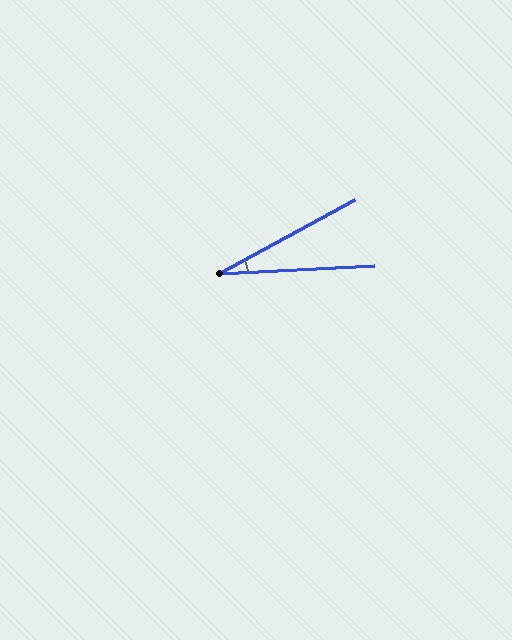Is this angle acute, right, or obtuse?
It is acute.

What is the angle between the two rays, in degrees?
Approximately 25 degrees.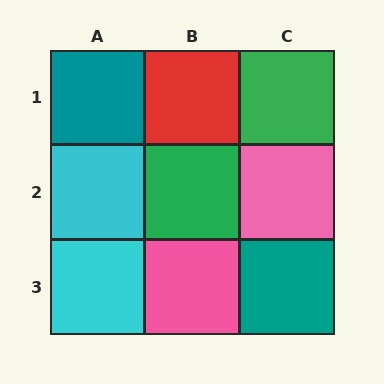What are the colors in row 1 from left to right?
Teal, red, green.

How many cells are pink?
2 cells are pink.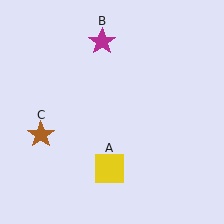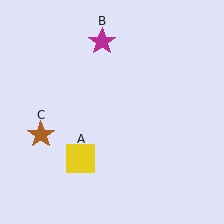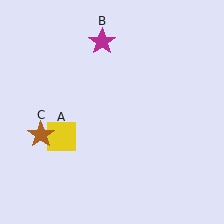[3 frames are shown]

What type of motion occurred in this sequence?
The yellow square (object A) rotated clockwise around the center of the scene.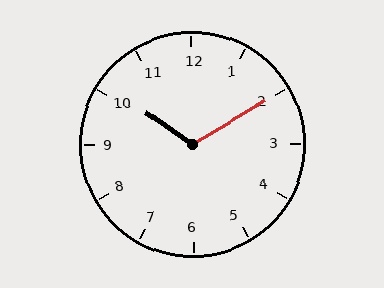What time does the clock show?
10:10.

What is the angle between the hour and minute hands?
Approximately 115 degrees.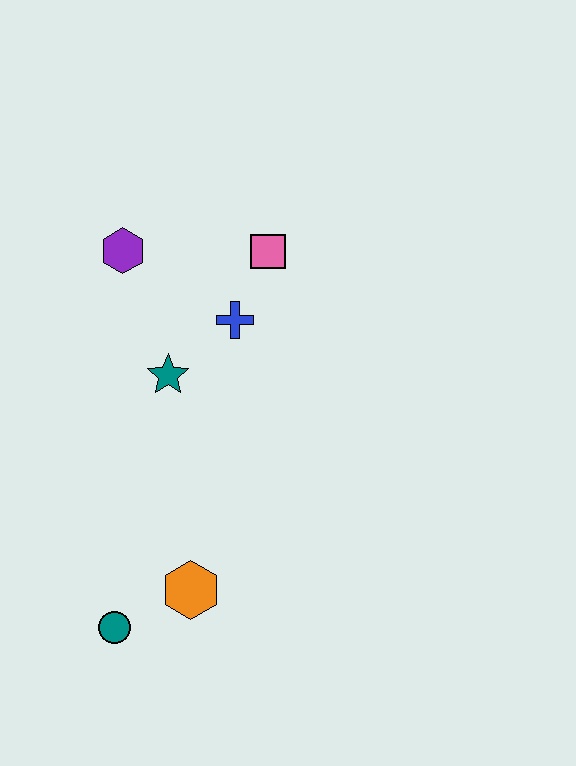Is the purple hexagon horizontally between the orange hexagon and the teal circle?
Yes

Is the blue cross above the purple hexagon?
No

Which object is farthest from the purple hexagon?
The teal circle is farthest from the purple hexagon.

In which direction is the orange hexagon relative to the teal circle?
The orange hexagon is to the right of the teal circle.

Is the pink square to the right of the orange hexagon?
Yes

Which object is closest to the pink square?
The blue cross is closest to the pink square.